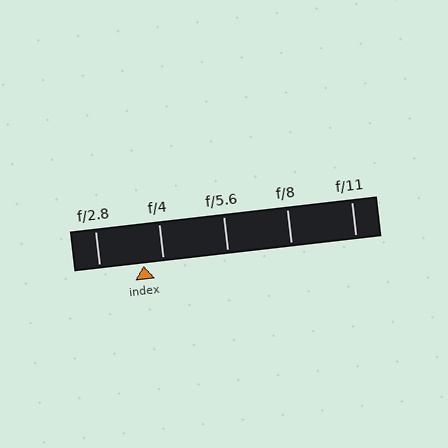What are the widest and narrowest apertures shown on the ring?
The widest aperture shown is f/2.8 and the narrowest is f/11.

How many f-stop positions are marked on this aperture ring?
There are 5 f-stop positions marked.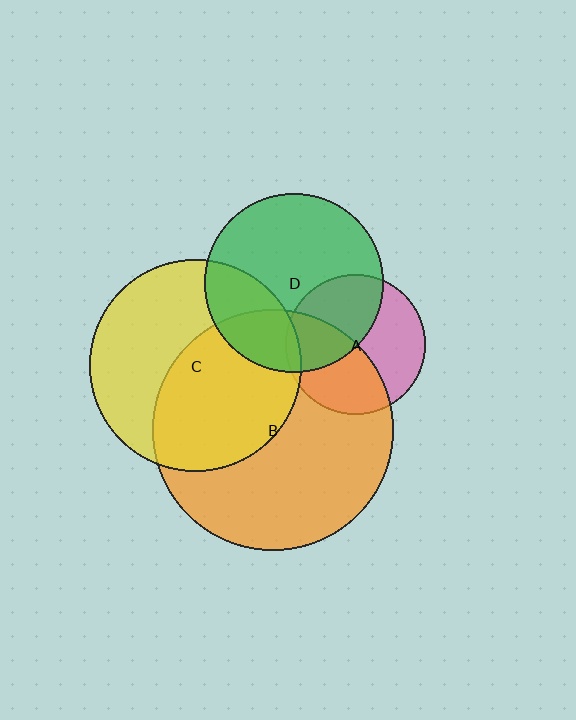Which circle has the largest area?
Circle B (orange).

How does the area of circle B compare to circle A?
Approximately 3.0 times.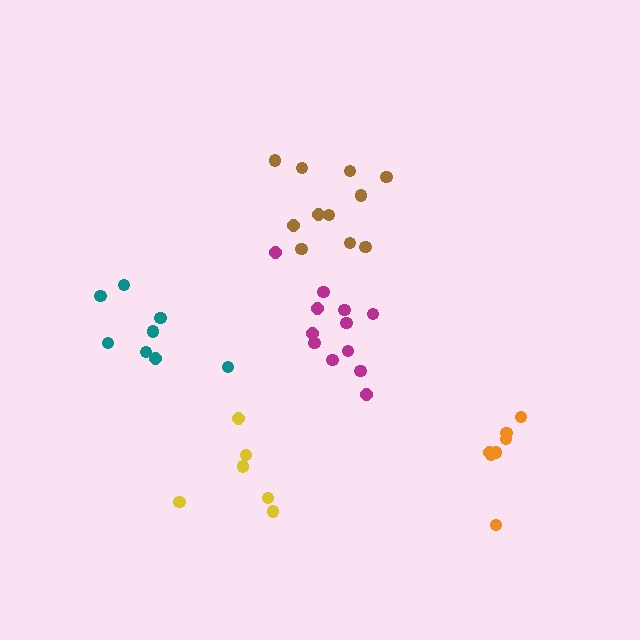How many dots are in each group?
Group 1: 8 dots, Group 2: 6 dots, Group 3: 12 dots, Group 4: 7 dots, Group 5: 11 dots (44 total).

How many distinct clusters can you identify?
There are 5 distinct clusters.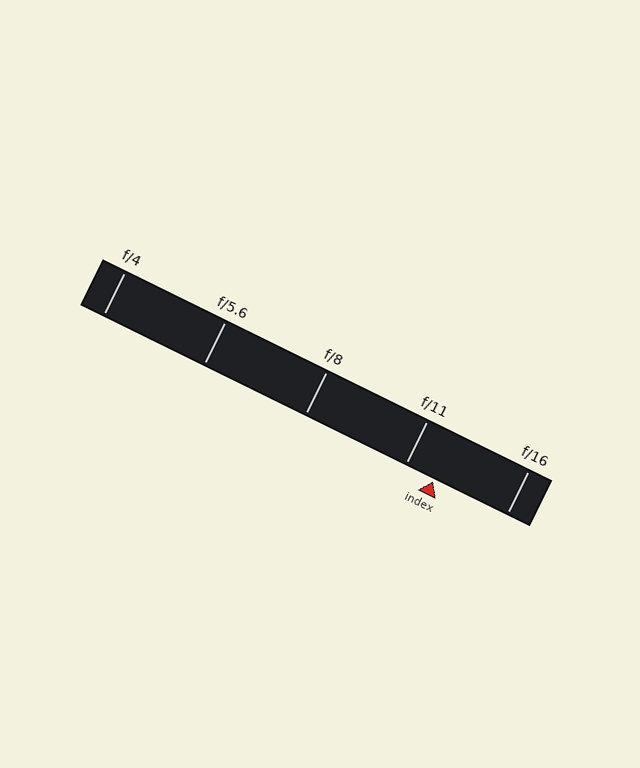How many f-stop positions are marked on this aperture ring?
There are 5 f-stop positions marked.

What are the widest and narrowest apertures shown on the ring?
The widest aperture shown is f/4 and the narrowest is f/16.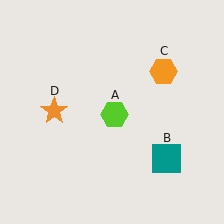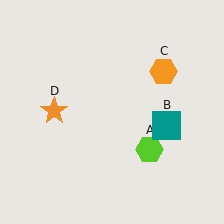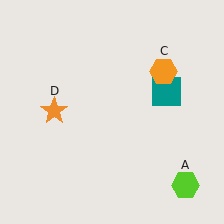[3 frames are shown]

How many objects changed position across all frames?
2 objects changed position: lime hexagon (object A), teal square (object B).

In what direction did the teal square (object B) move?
The teal square (object B) moved up.